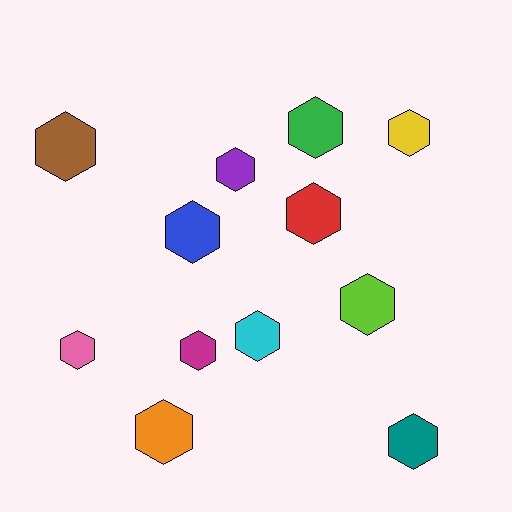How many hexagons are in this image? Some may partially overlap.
There are 12 hexagons.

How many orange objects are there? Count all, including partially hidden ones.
There is 1 orange object.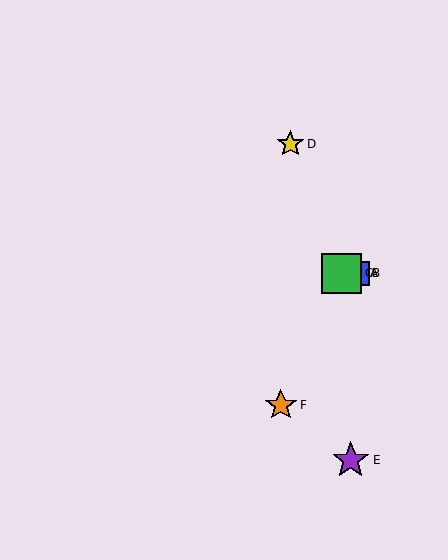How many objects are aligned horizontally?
3 objects (A, B, C) are aligned horizontally.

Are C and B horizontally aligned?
Yes, both are at y≈273.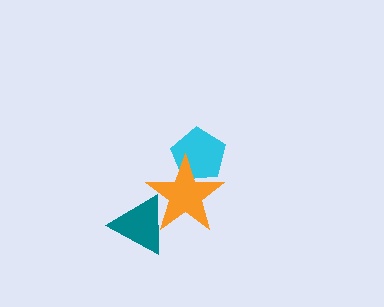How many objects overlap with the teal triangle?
1 object overlaps with the teal triangle.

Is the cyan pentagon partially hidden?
Yes, it is partially covered by another shape.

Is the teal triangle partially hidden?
No, no other shape covers it.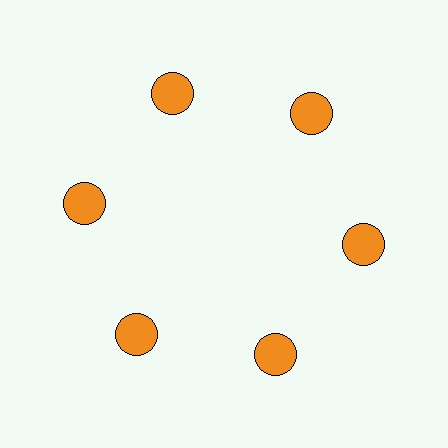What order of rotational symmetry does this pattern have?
This pattern has 6-fold rotational symmetry.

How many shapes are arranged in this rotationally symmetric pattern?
There are 6 shapes, arranged in 6 groups of 1.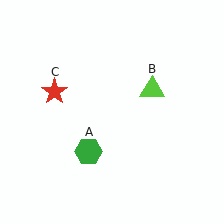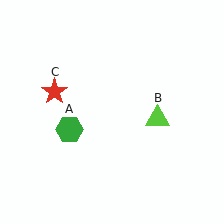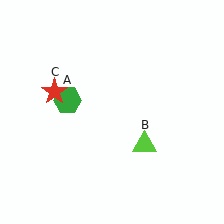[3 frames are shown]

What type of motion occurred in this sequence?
The green hexagon (object A), lime triangle (object B) rotated clockwise around the center of the scene.